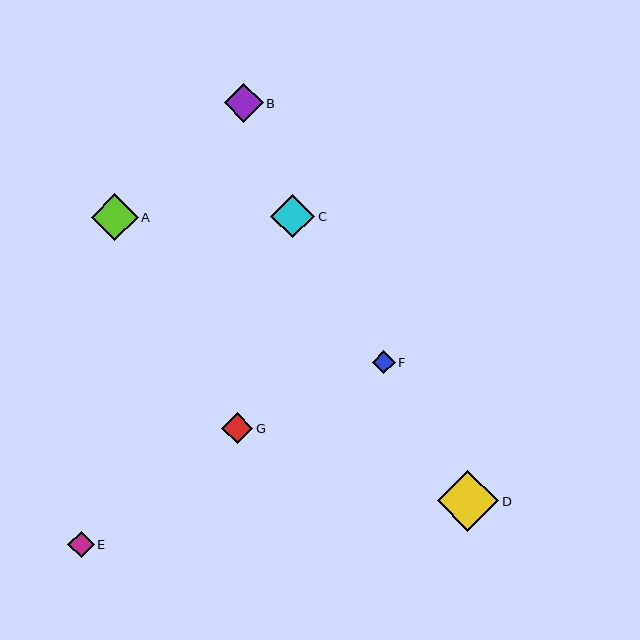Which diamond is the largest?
Diamond D is the largest with a size of approximately 61 pixels.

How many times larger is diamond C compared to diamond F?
Diamond C is approximately 1.9 times the size of diamond F.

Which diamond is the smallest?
Diamond F is the smallest with a size of approximately 23 pixels.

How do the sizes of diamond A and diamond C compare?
Diamond A and diamond C are approximately the same size.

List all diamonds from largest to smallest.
From largest to smallest: D, A, C, B, G, E, F.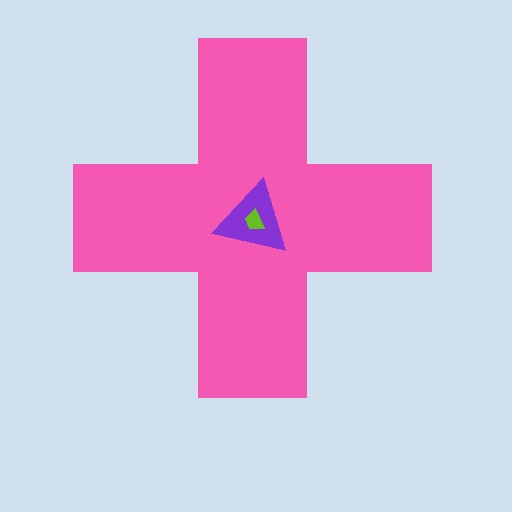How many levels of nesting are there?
3.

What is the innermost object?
The lime trapezoid.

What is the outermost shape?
The pink cross.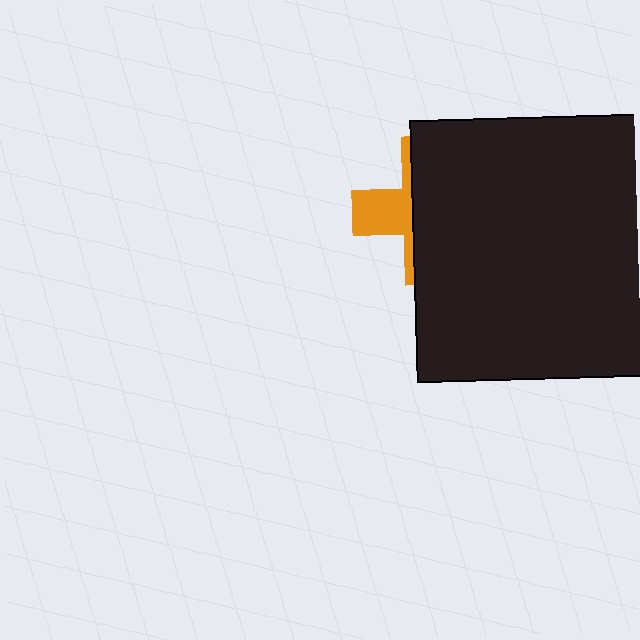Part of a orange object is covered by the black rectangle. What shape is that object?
It is a cross.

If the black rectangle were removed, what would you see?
You would see the complete orange cross.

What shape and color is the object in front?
The object in front is a black rectangle.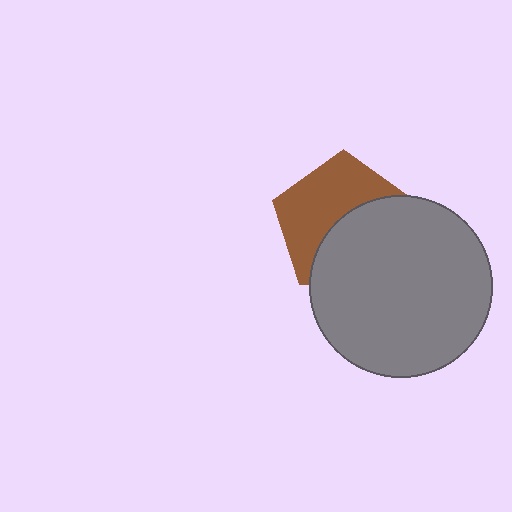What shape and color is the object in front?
The object in front is a gray circle.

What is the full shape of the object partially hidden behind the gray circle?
The partially hidden object is a brown pentagon.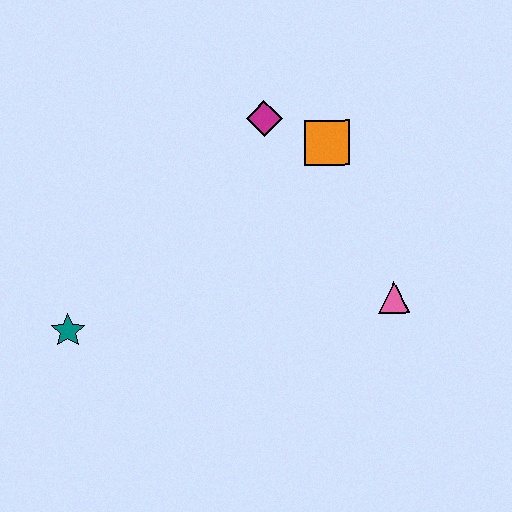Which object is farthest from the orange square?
The teal star is farthest from the orange square.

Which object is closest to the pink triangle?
The orange square is closest to the pink triangle.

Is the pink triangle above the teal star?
Yes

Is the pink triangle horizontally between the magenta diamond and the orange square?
No